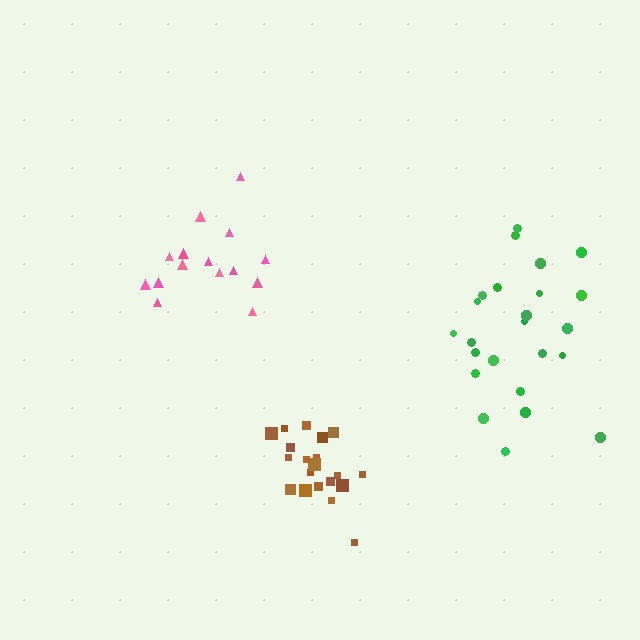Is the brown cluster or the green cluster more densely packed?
Brown.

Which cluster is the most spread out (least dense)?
Green.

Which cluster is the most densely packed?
Brown.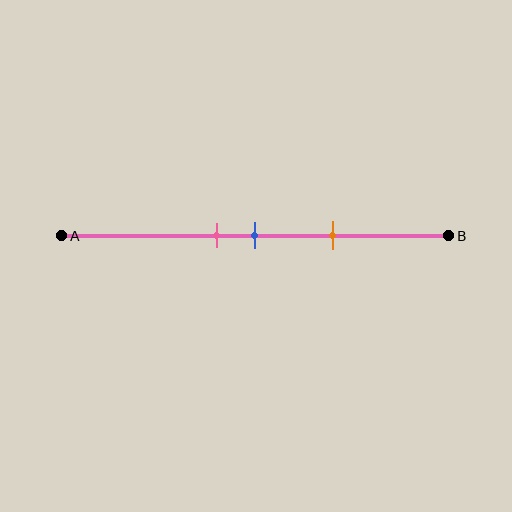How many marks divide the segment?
There are 3 marks dividing the segment.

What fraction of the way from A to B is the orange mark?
The orange mark is approximately 70% (0.7) of the way from A to B.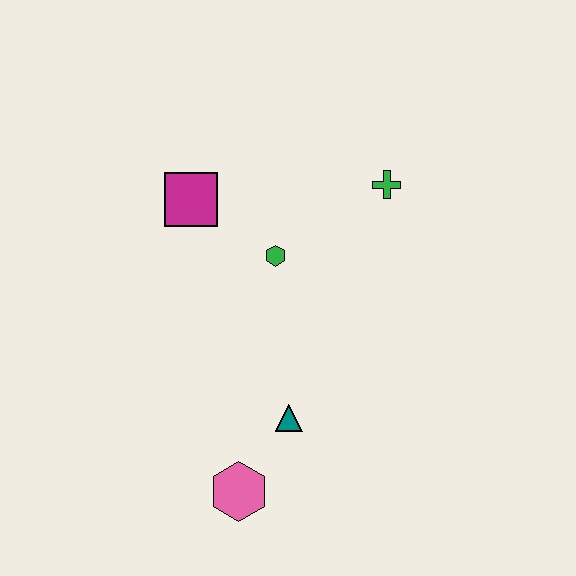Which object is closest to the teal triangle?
The pink hexagon is closest to the teal triangle.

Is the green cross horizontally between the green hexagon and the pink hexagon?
No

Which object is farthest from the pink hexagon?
The green cross is farthest from the pink hexagon.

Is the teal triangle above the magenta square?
No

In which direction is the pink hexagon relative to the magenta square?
The pink hexagon is below the magenta square.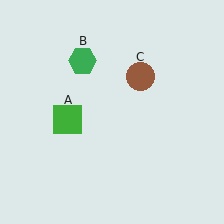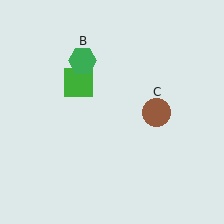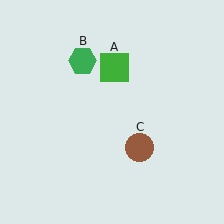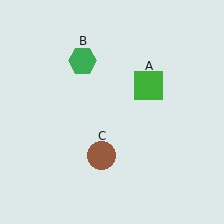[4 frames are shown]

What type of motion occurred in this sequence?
The green square (object A), brown circle (object C) rotated clockwise around the center of the scene.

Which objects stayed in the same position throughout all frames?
Green hexagon (object B) remained stationary.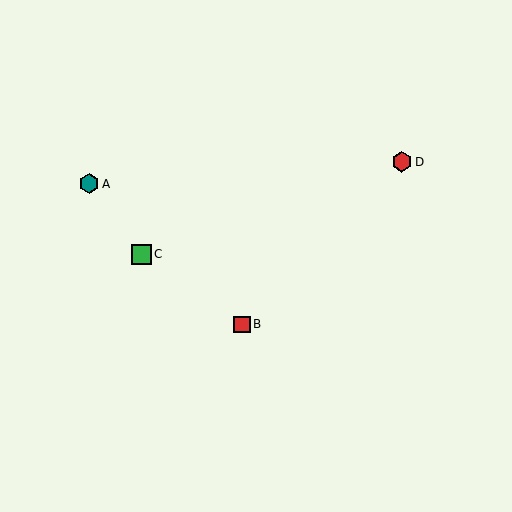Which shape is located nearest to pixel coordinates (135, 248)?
The green square (labeled C) at (141, 254) is nearest to that location.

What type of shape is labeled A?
Shape A is a teal hexagon.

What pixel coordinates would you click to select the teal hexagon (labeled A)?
Click at (89, 184) to select the teal hexagon A.